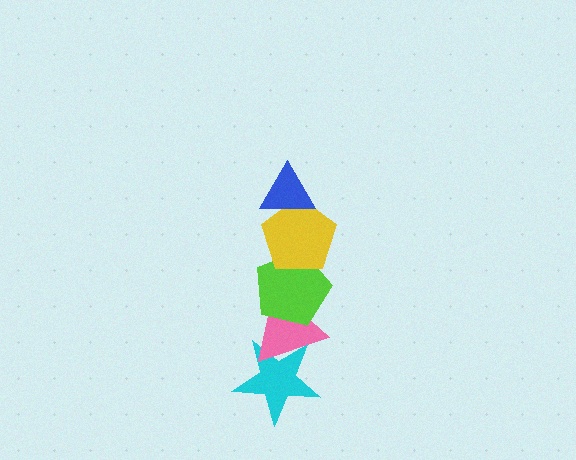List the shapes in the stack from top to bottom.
From top to bottom: the blue triangle, the yellow pentagon, the lime pentagon, the pink triangle, the cyan star.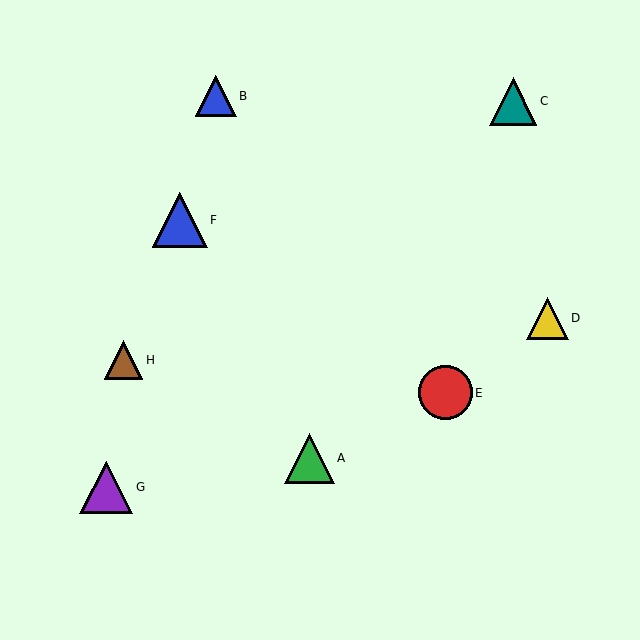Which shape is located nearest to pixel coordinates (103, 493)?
The purple triangle (labeled G) at (106, 487) is nearest to that location.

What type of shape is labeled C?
Shape C is a teal triangle.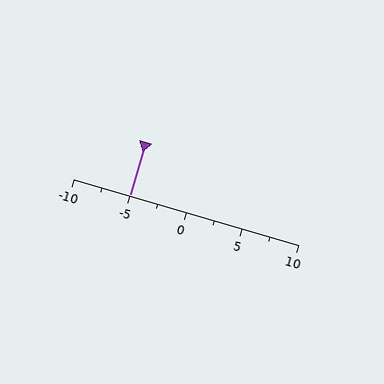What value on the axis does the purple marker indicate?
The marker indicates approximately -5.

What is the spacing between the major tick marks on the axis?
The major ticks are spaced 5 apart.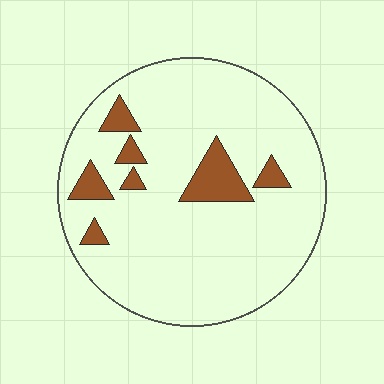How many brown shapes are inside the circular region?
7.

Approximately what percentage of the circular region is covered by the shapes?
Approximately 10%.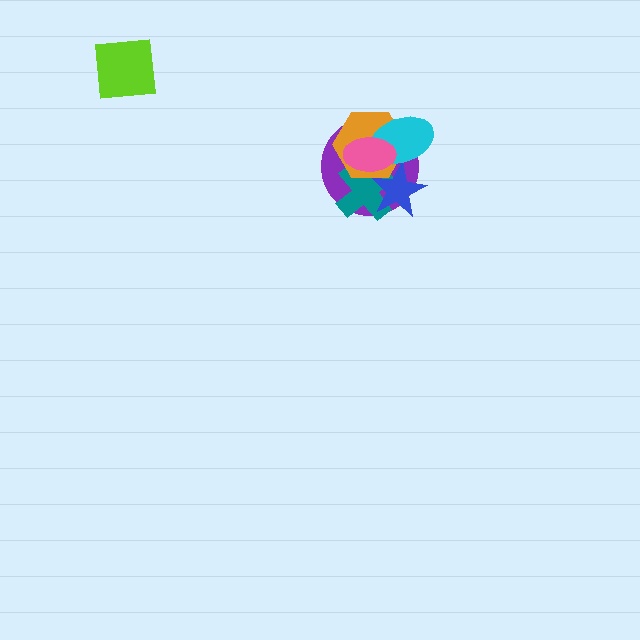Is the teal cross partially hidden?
Yes, it is partially covered by another shape.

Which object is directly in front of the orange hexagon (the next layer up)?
The cyan ellipse is directly in front of the orange hexagon.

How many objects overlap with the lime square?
0 objects overlap with the lime square.